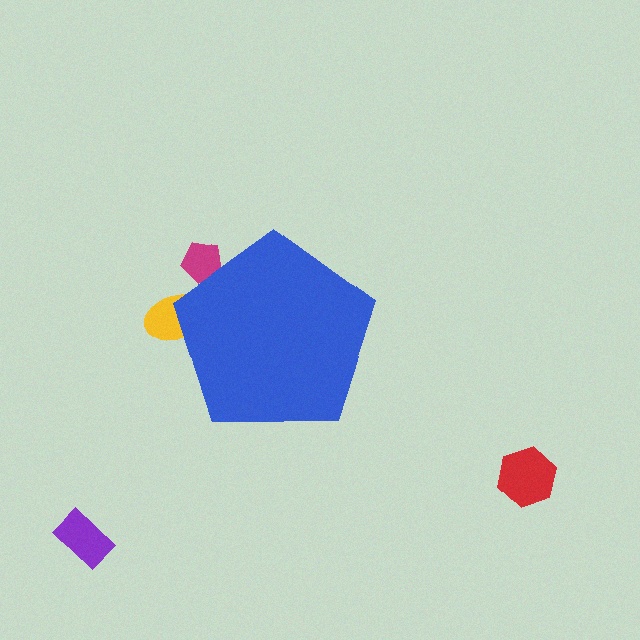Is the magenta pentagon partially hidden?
Yes, the magenta pentagon is partially hidden behind the blue pentagon.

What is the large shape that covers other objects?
A blue pentagon.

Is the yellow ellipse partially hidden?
Yes, the yellow ellipse is partially hidden behind the blue pentagon.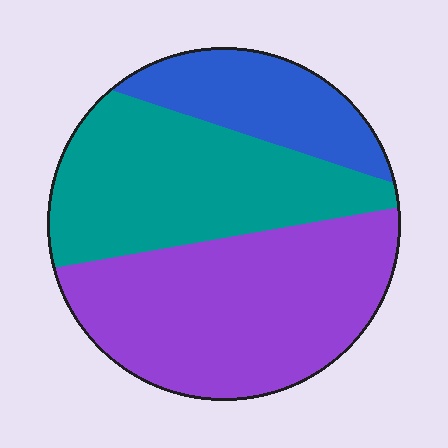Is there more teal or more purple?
Purple.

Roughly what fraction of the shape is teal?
Teal covers around 35% of the shape.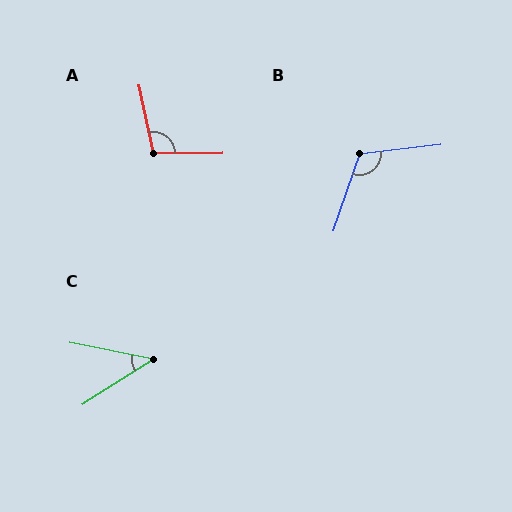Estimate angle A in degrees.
Approximately 102 degrees.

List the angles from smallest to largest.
C (43°), A (102°), B (116°).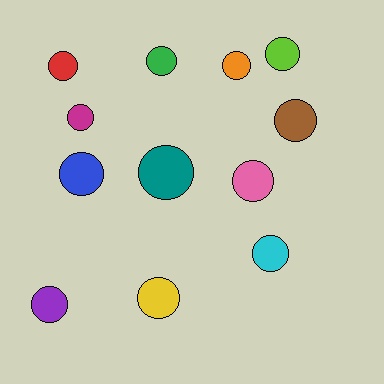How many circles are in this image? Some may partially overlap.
There are 12 circles.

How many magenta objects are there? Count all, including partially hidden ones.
There is 1 magenta object.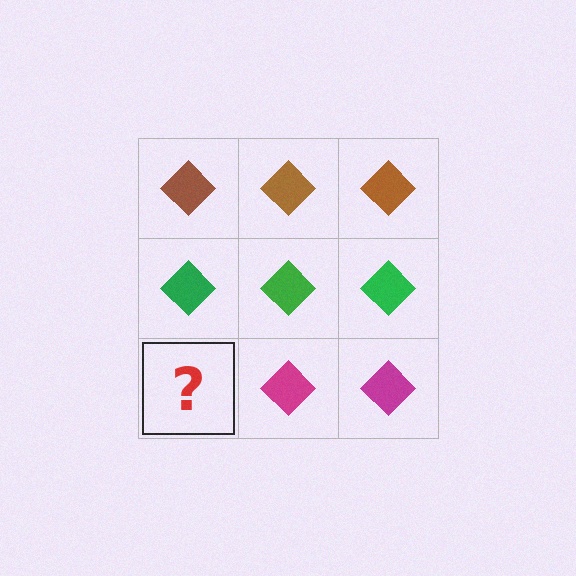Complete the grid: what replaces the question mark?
The question mark should be replaced with a magenta diamond.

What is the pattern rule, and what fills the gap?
The rule is that each row has a consistent color. The gap should be filled with a magenta diamond.